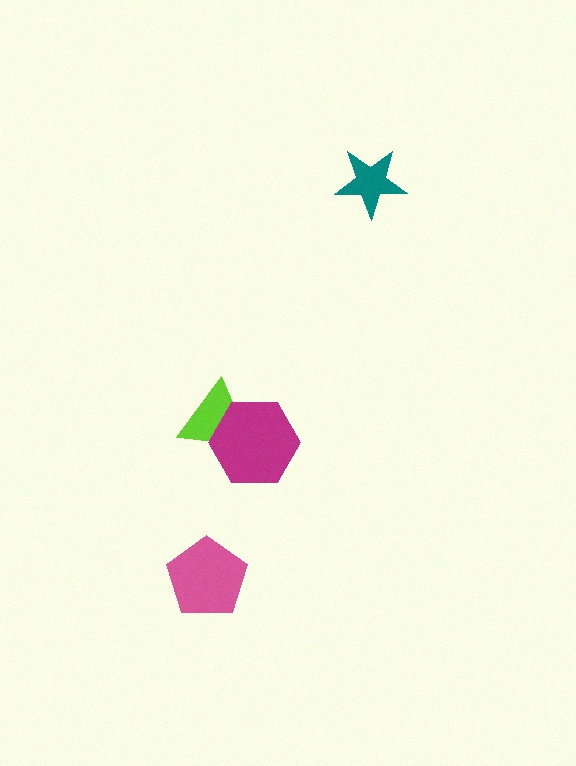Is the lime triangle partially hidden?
Yes, it is partially covered by another shape.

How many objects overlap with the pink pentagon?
0 objects overlap with the pink pentagon.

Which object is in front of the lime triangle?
The magenta hexagon is in front of the lime triangle.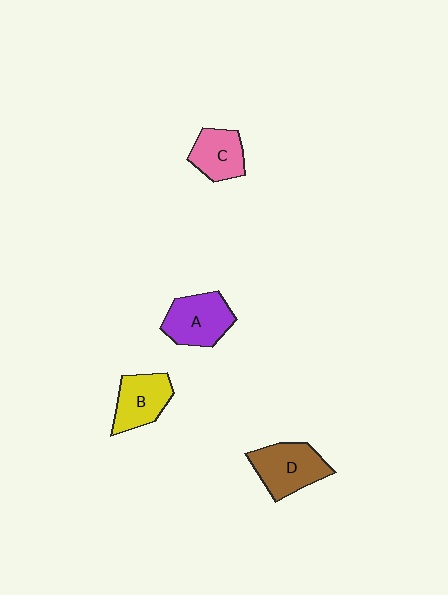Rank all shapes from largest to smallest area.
From largest to smallest: D (brown), A (purple), B (yellow), C (pink).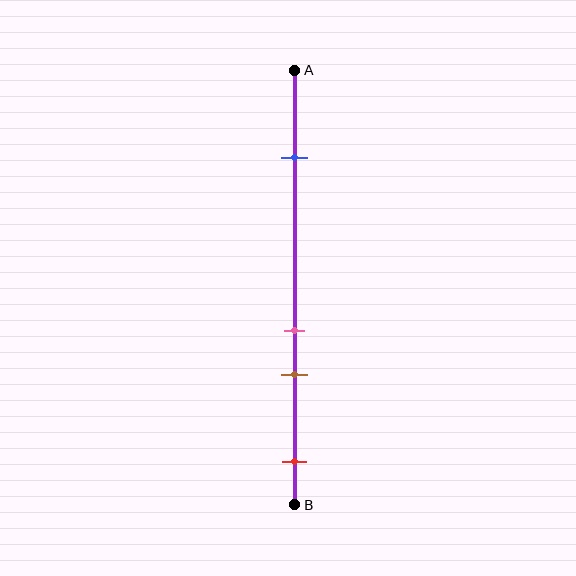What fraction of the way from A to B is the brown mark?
The brown mark is approximately 70% (0.7) of the way from A to B.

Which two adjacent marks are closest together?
The pink and brown marks are the closest adjacent pair.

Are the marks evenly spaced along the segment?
No, the marks are not evenly spaced.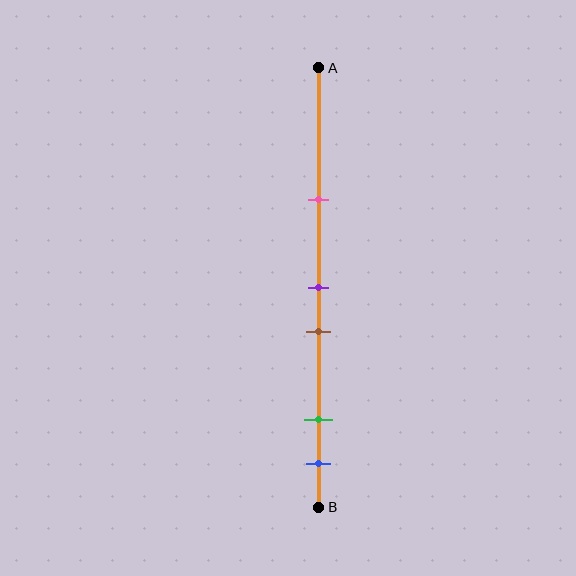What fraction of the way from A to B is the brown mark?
The brown mark is approximately 60% (0.6) of the way from A to B.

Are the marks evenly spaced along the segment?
No, the marks are not evenly spaced.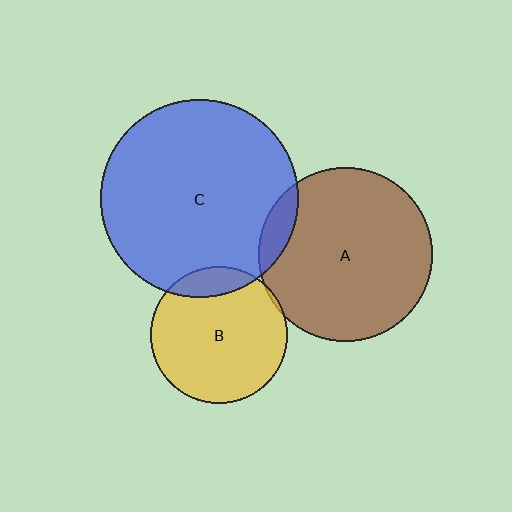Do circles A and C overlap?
Yes.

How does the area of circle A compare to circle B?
Approximately 1.6 times.